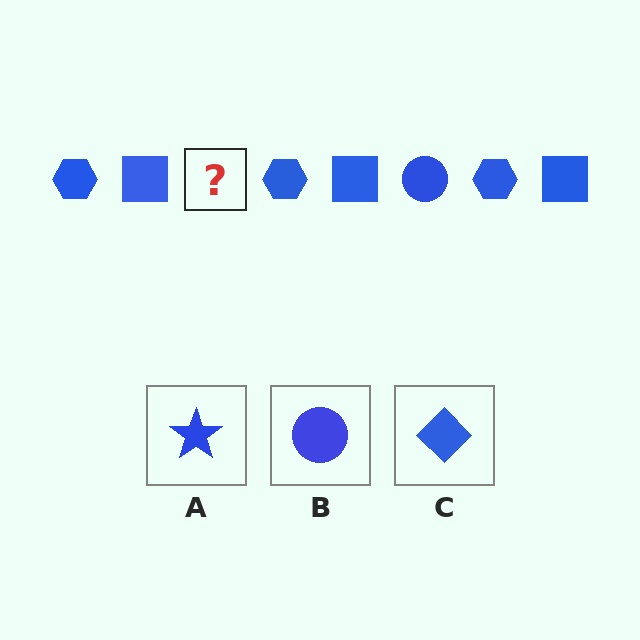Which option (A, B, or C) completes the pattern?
B.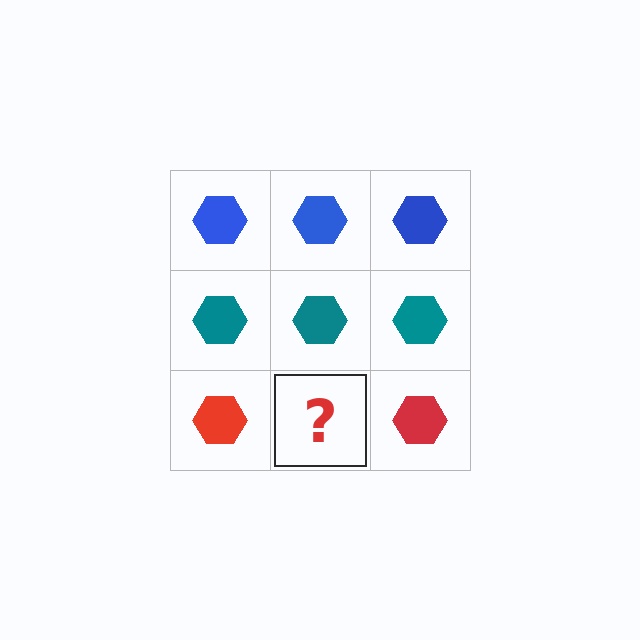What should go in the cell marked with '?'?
The missing cell should contain a red hexagon.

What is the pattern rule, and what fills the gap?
The rule is that each row has a consistent color. The gap should be filled with a red hexagon.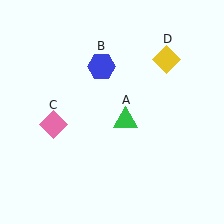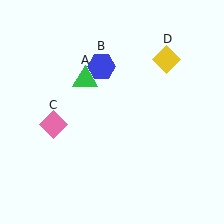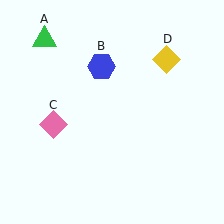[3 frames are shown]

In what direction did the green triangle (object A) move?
The green triangle (object A) moved up and to the left.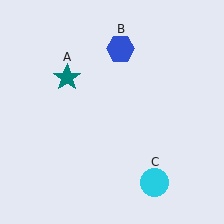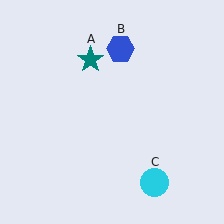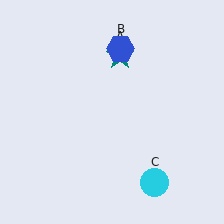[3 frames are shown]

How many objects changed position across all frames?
1 object changed position: teal star (object A).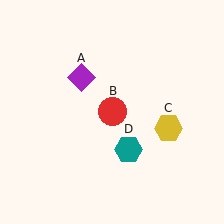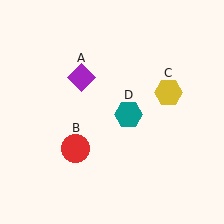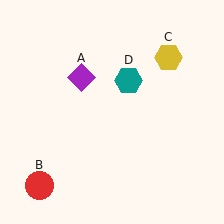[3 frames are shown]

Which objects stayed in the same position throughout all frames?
Purple diamond (object A) remained stationary.